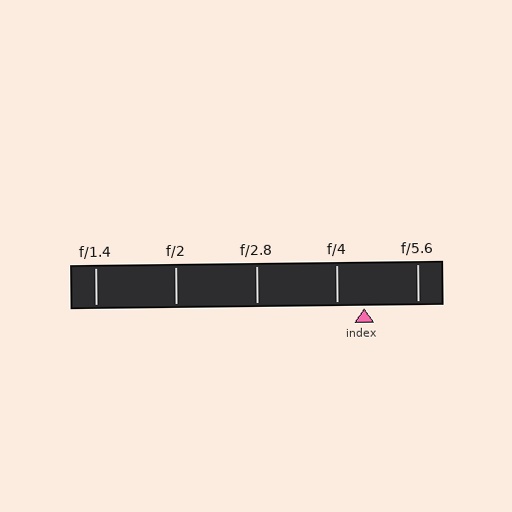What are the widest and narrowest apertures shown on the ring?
The widest aperture shown is f/1.4 and the narrowest is f/5.6.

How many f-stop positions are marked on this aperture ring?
There are 5 f-stop positions marked.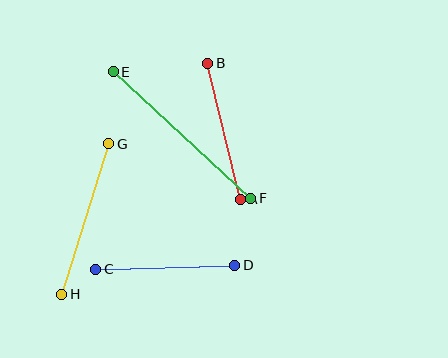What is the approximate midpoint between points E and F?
The midpoint is at approximately (182, 135) pixels.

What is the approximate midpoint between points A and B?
The midpoint is at approximately (224, 131) pixels.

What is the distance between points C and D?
The distance is approximately 139 pixels.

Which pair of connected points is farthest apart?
Points E and F are farthest apart.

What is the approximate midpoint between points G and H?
The midpoint is at approximately (85, 219) pixels.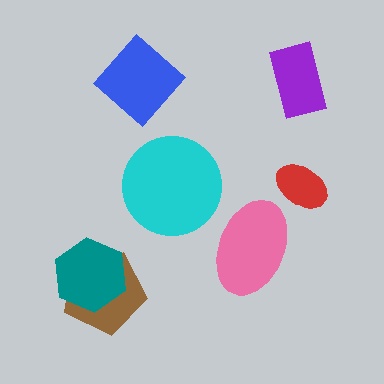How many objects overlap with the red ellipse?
0 objects overlap with the red ellipse.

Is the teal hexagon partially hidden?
No, no other shape covers it.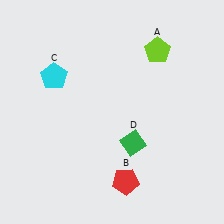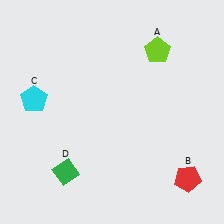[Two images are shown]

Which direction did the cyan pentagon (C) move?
The cyan pentagon (C) moved down.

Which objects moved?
The objects that moved are: the red pentagon (B), the cyan pentagon (C), the green diamond (D).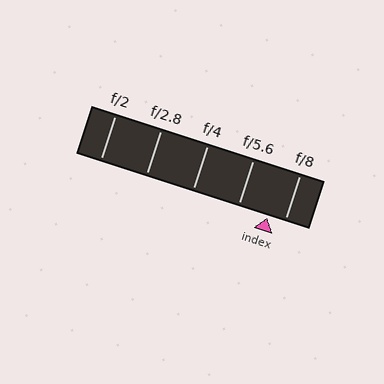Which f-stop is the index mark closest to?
The index mark is closest to f/8.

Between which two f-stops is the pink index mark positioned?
The index mark is between f/5.6 and f/8.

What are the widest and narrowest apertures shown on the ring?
The widest aperture shown is f/2 and the narrowest is f/8.